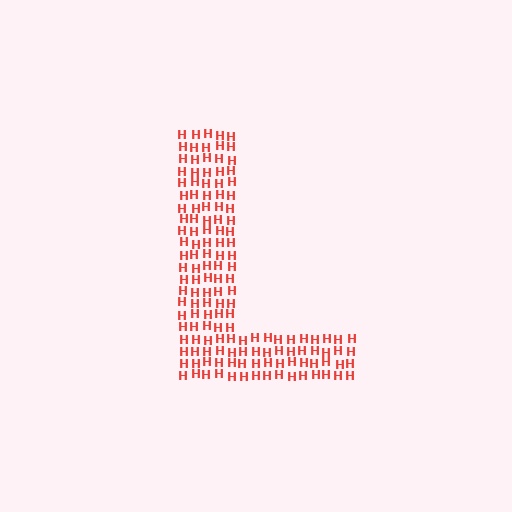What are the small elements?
The small elements are letter H's.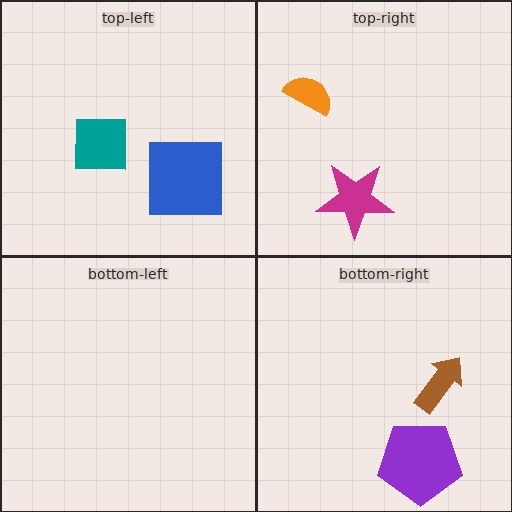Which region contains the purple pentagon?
The bottom-right region.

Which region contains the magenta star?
The top-right region.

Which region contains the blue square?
The top-left region.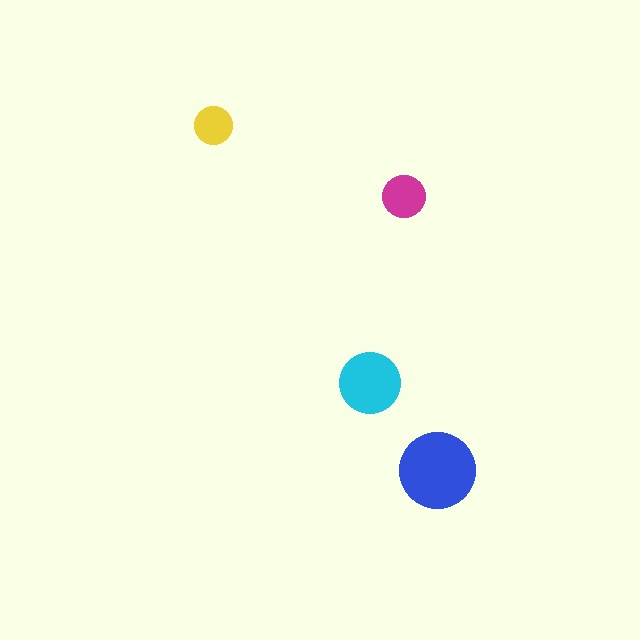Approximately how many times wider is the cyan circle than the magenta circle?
About 1.5 times wider.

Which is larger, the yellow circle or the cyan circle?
The cyan one.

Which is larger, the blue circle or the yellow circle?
The blue one.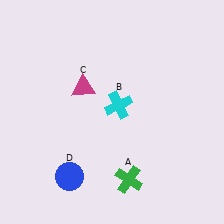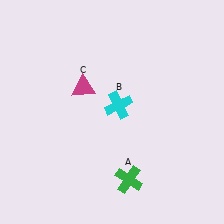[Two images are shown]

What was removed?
The blue circle (D) was removed in Image 2.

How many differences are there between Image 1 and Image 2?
There is 1 difference between the two images.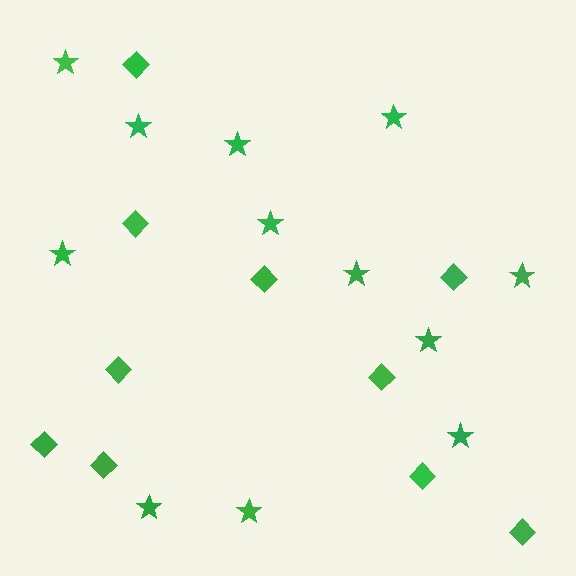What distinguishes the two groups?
There are 2 groups: one group of diamonds (10) and one group of stars (12).